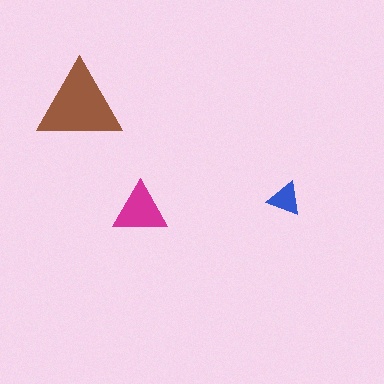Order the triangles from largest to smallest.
the brown one, the magenta one, the blue one.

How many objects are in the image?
There are 3 objects in the image.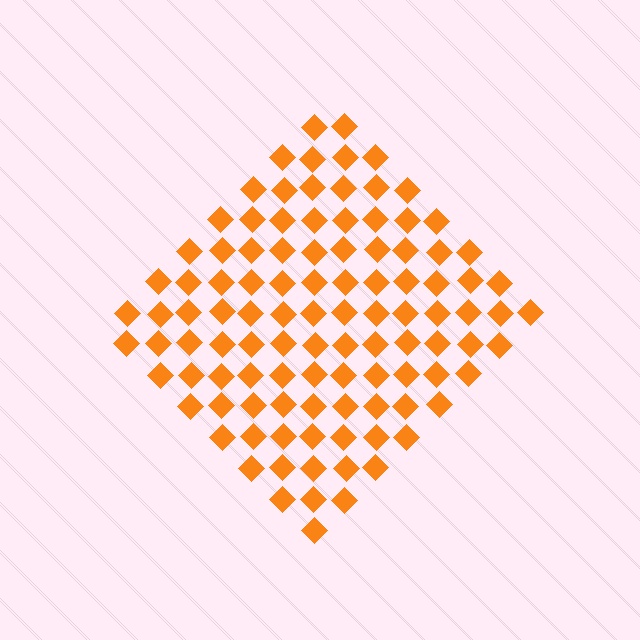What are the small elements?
The small elements are diamonds.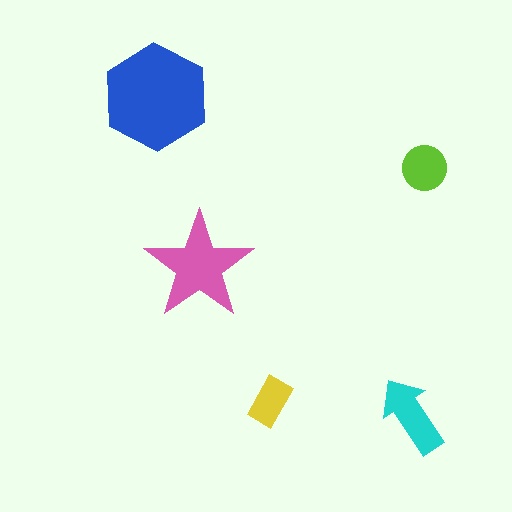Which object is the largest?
The blue hexagon.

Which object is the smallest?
The yellow rectangle.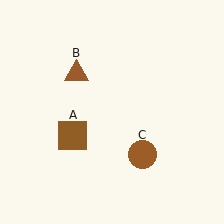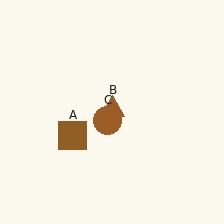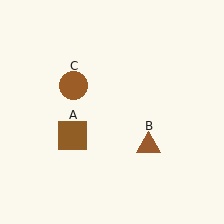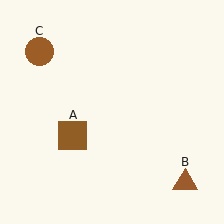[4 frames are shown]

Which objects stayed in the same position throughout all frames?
Brown square (object A) remained stationary.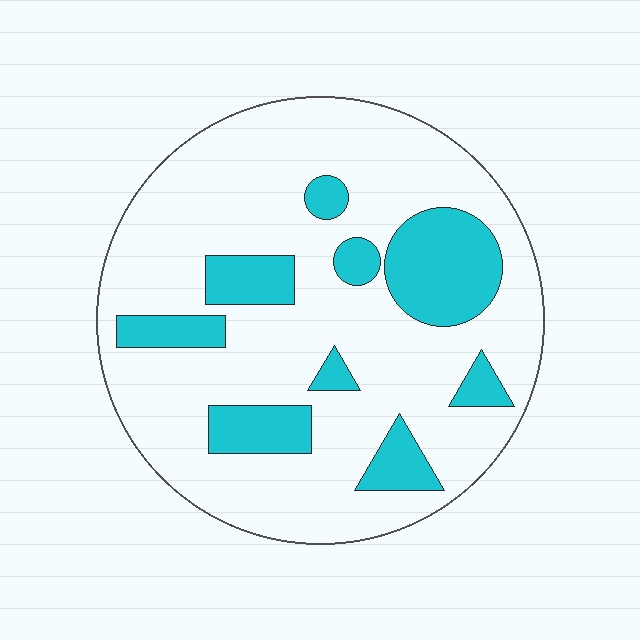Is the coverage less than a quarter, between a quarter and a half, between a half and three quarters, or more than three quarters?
Less than a quarter.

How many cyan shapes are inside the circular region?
9.